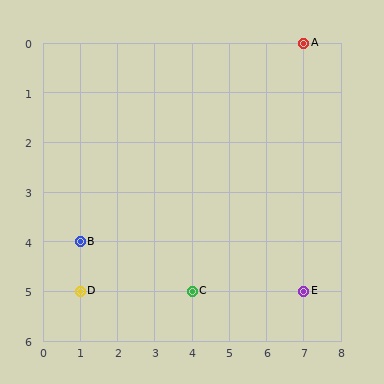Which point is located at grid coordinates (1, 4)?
Point B is at (1, 4).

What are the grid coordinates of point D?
Point D is at grid coordinates (1, 5).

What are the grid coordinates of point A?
Point A is at grid coordinates (7, 0).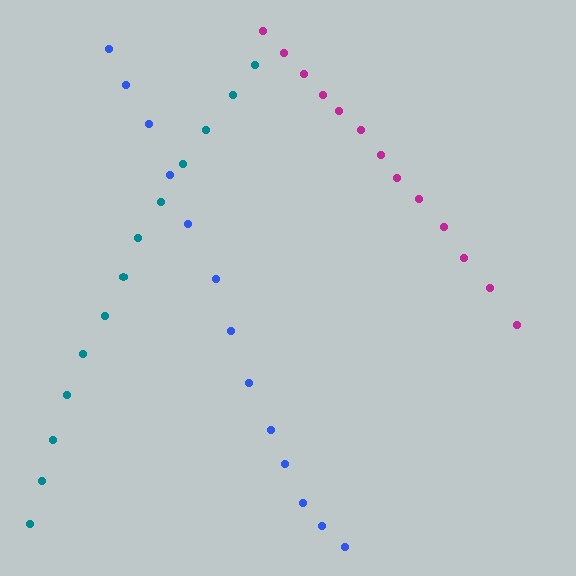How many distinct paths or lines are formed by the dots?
There are 3 distinct paths.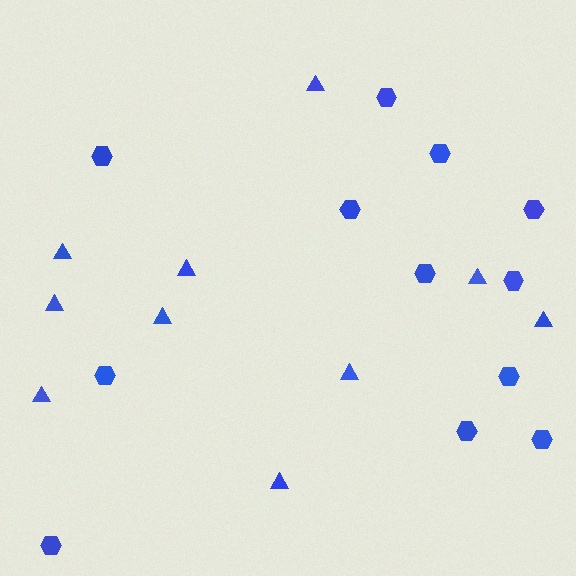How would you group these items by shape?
There are 2 groups: one group of triangles (10) and one group of hexagons (12).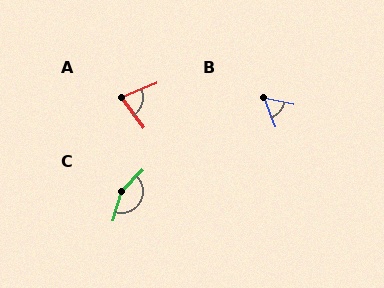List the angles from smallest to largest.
B (57°), A (76°), C (150°).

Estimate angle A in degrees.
Approximately 76 degrees.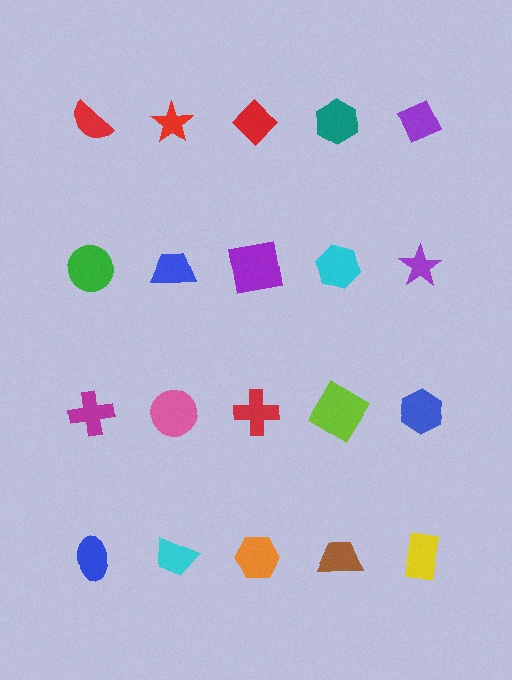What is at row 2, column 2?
A blue trapezoid.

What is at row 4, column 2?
A cyan trapezoid.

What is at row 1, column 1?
A red semicircle.